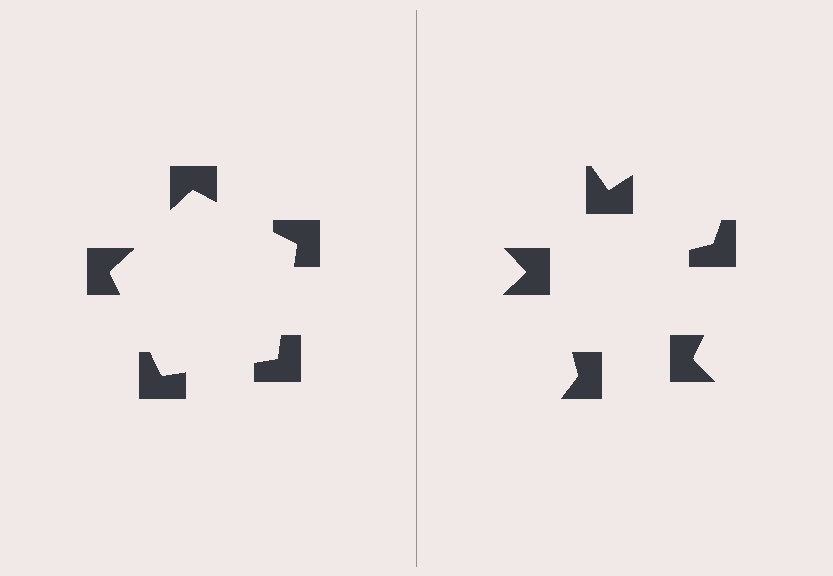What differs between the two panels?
The notched squares are positioned identically on both sides; only the wedge orientations differ. On the left they align to a pentagon; on the right they are misaligned.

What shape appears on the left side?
An illusory pentagon.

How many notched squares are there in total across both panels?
10 — 5 on each side.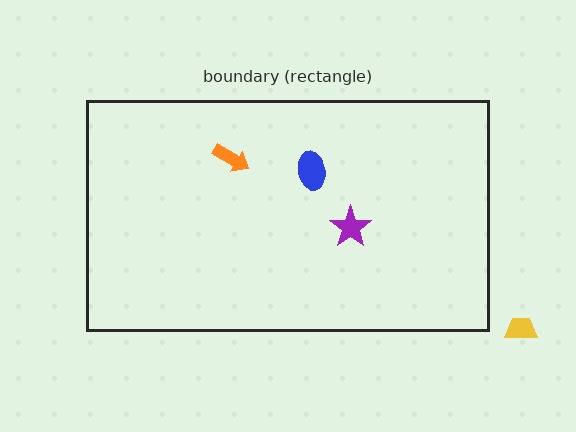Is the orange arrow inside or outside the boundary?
Inside.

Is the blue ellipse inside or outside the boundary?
Inside.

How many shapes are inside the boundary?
3 inside, 1 outside.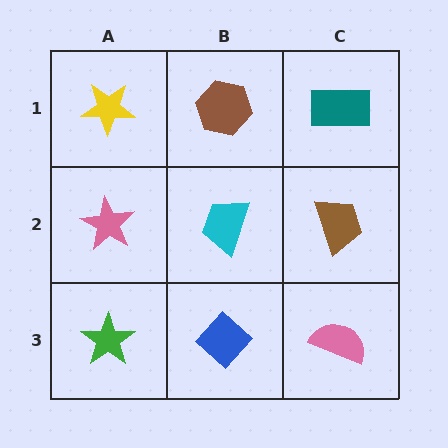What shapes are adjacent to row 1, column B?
A cyan trapezoid (row 2, column B), a yellow star (row 1, column A), a teal rectangle (row 1, column C).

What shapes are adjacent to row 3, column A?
A pink star (row 2, column A), a blue diamond (row 3, column B).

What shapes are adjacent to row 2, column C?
A teal rectangle (row 1, column C), a pink semicircle (row 3, column C), a cyan trapezoid (row 2, column B).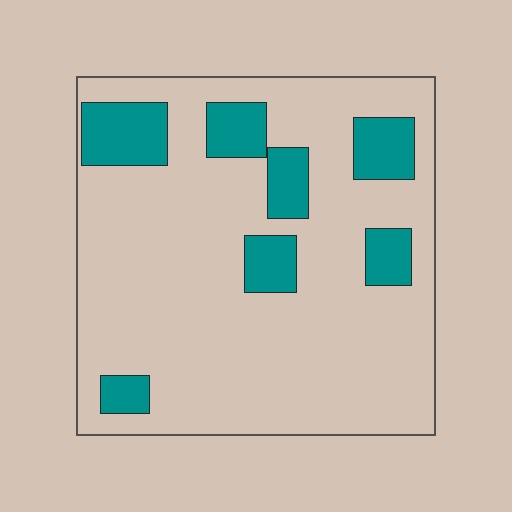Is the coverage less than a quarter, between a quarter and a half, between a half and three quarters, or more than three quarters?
Less than a quarter.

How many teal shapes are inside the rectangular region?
7.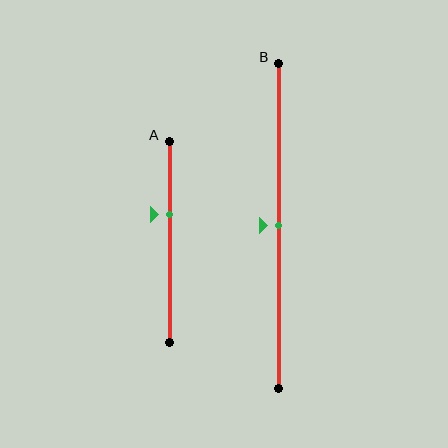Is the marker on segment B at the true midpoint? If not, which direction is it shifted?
Yes, the marker on segment B is at the true midpoint.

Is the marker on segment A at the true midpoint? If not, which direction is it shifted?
No, the marker on segment A is shifted upward by about 14% of the segment length.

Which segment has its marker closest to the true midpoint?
Segment B has its marker closest to the true midpoint.